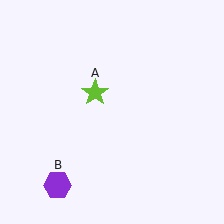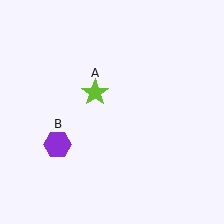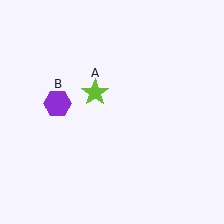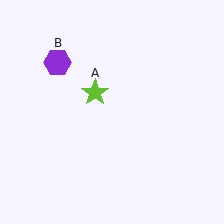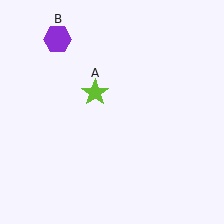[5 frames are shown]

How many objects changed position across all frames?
1 object changed position: purple hexagon (object B).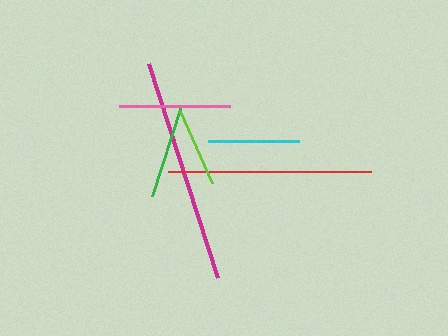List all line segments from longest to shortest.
From longest to shortest: magenta, red, pink, green, cyan, lime.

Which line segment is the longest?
The magenta line is the longest at approximately 225 pixels.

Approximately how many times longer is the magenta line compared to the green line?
The magenta line is approximately 2.4 times the length of the green line.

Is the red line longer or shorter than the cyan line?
The red line is longer than the cyan line.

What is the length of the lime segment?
The lime segment is approximately 79 pixels long.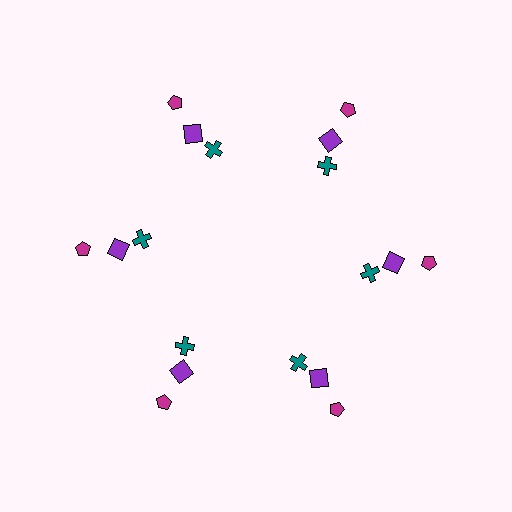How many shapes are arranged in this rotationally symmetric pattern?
There are 18 shapes, arranged in 6 groups of 3.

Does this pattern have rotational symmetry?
Yes, this pattern has 6-fold rotational symmetry. It looks the same after rotating 60 degrees around the center.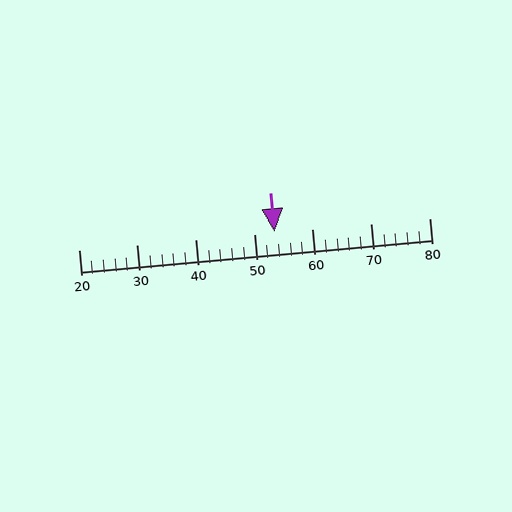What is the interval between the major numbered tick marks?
The major tick marks are spaced 10 units apart.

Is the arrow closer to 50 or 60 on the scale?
The arrow is closer to 50.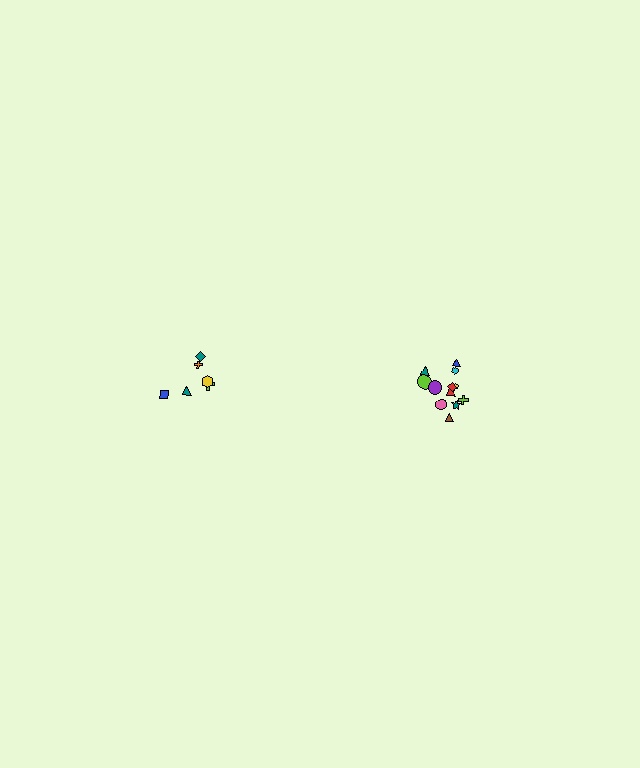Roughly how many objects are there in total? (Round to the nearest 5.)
Roughly 20 objects in total.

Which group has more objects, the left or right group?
The right group.